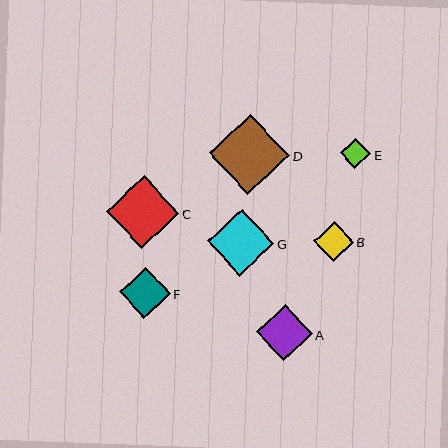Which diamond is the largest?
Diamond D is the largest with a size of approximately 80 pixels.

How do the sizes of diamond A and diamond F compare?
Diamond A and diamond F are approximately the same size.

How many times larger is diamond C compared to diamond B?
Diamond C is approximately 1.8 times the size of diamond B.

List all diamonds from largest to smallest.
From largest to smallest: D, C, G, A, F, B, E.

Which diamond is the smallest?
Diamond E is the smallest with a size of approximately 30 pixels.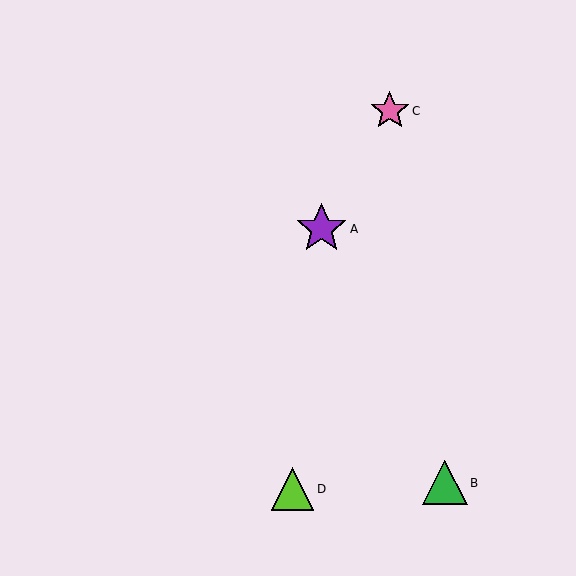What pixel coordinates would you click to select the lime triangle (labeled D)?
Click at (292, 489) to select the lime triangle D.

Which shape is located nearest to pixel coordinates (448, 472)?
The green triangle (labeled B) at (445, 483) is nearest to that location.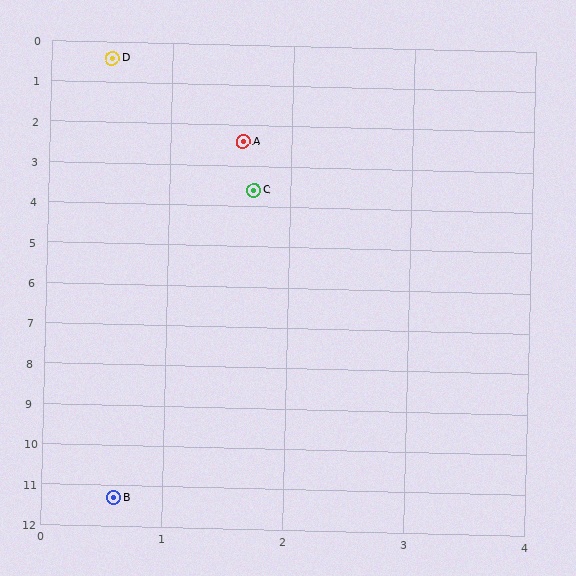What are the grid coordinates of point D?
Point D is at approximately (0.5, 0.4).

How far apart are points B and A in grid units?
Points B and A are about 9.0 grid units apart.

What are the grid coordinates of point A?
Point A is at approximately (1.6, 2.4).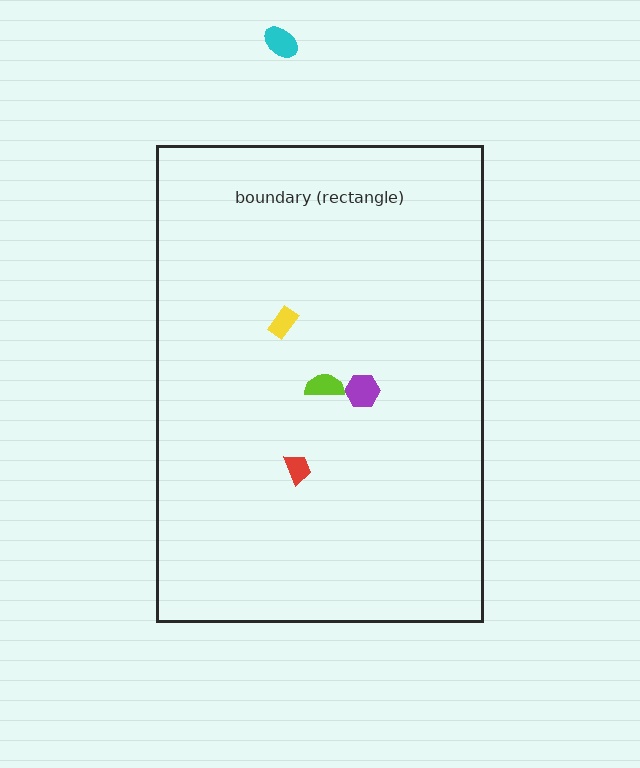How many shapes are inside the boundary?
4 inside, 1 outside.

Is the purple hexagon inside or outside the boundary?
Inside.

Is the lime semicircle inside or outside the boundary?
Inside.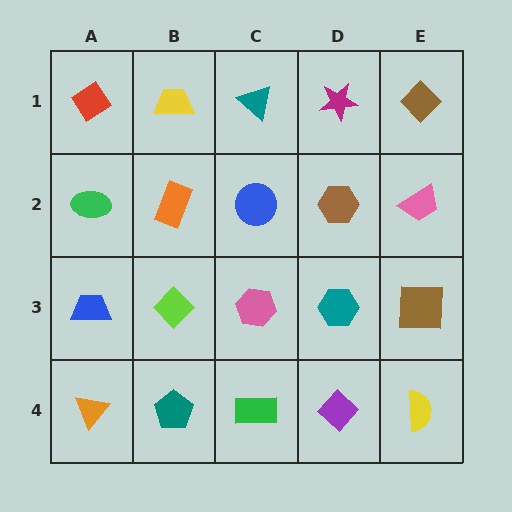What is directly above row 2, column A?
A red diamond.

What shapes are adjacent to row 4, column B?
A lime diamond (row 3, column B), an orange triangle (row 4, column A), a green rectangle (row 4, column C).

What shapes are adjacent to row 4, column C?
A pink hexagon (row 3, column C), a teal pentagon (row 4, column B), a purple diamond (row 4, column D).